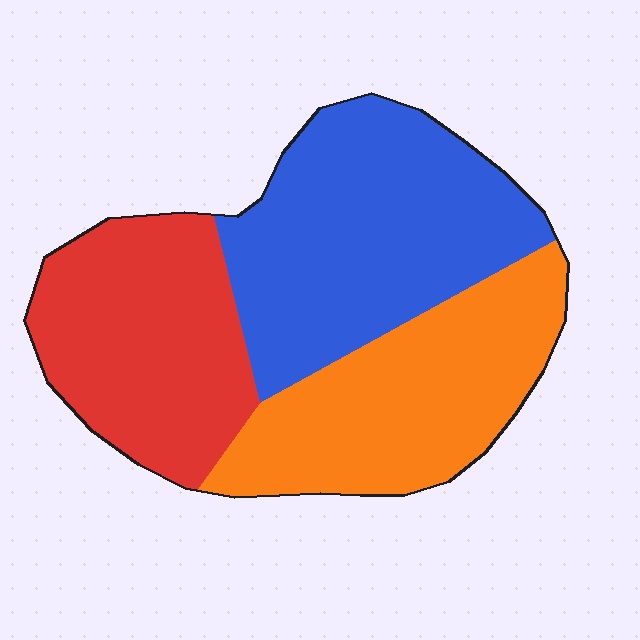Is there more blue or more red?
Blue.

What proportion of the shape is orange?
Orange takes up about one third (1/3) of the shape.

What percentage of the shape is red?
Red covers around 30% of the shape.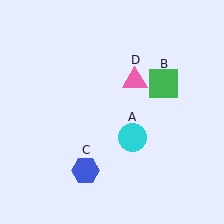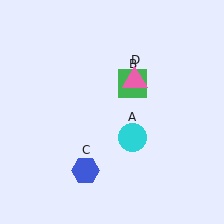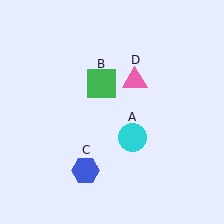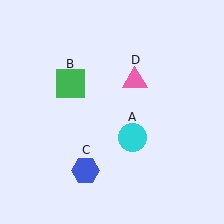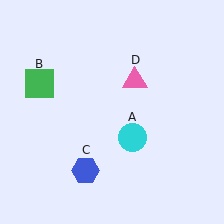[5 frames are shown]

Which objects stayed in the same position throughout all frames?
Cyan circle (object A) and blue hexagon (object C) and pink triangle (object D) remained stationary.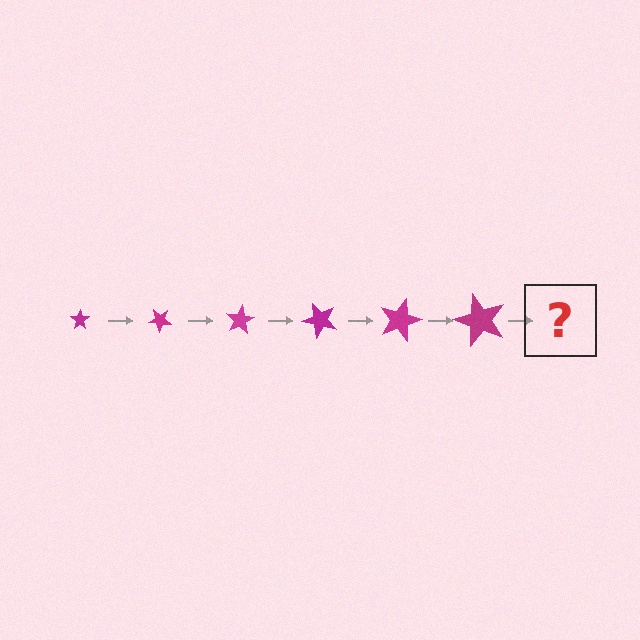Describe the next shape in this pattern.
It should be a star, larger than the previous one and rotated 240 degrees from the start.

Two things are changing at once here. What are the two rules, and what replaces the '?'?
The two rules are that the star grows larger each step and it rotates 40 degrees each step. The '?' should be a star, larger than the previous one and rotated 240 degrees from the start.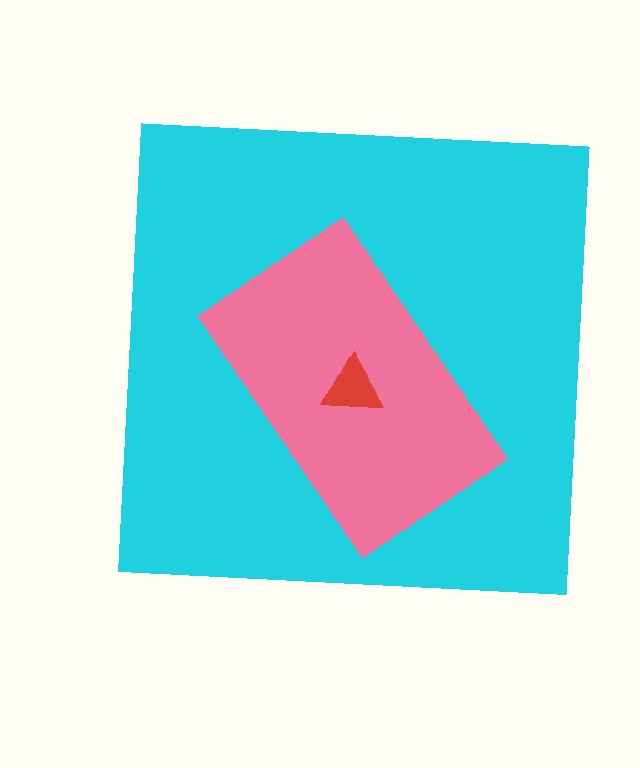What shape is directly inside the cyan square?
The pink rectangle.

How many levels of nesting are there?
3.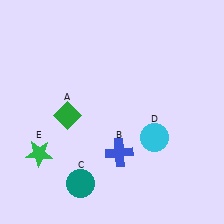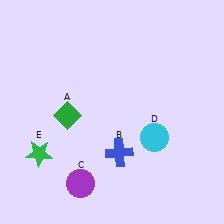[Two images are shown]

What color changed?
The circle (C) changed from teal in Image 1 to purple in Image 2.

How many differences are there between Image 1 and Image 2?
There is 1 difference between the two images.